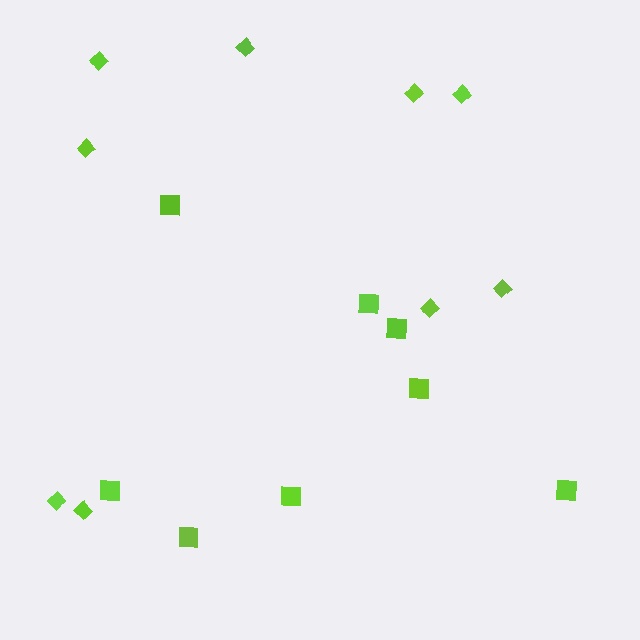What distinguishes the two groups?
There are 2 groups: one group of diamonds (9) and one group of squares (8).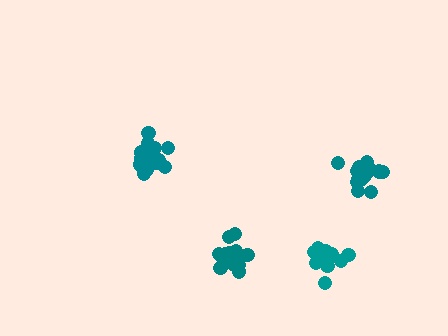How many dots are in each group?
Group 1: 18 dots, Group 2: 13 dots, Group 3: 18 dots, Group 4: 16 dots (65 total).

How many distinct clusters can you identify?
There are 4 distinct clusters.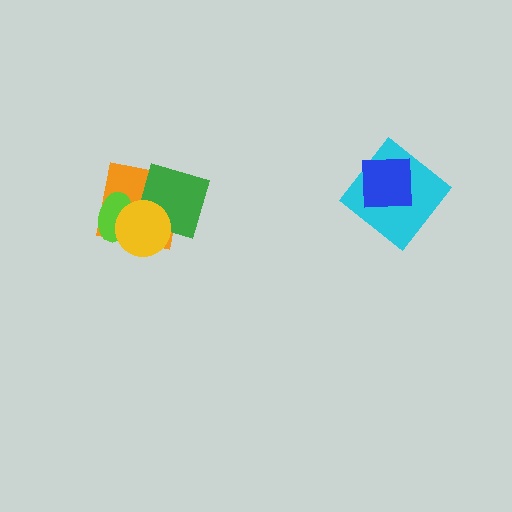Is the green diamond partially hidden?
Yes, it is partially covered by another shape.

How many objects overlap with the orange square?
3 objects overlap with the orange square.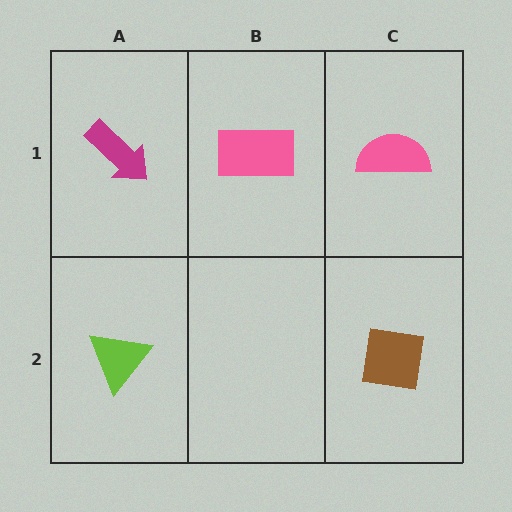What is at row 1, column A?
A magenta arrow.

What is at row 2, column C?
A brown square.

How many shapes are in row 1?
3 shapes.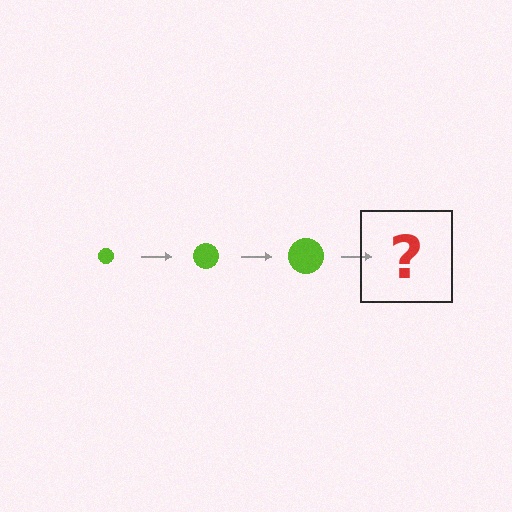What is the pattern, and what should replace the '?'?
The pattern is that the circle gets progressively larger each step. The '?' should be a lime circle, larger than the previous one.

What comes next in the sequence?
The next element should be a lime circle, larger than the previous one.